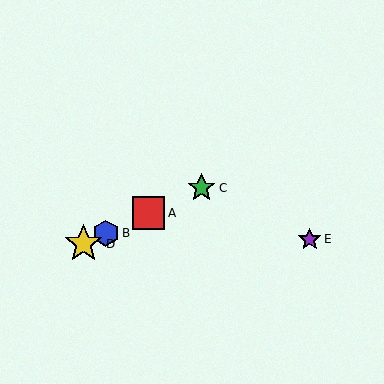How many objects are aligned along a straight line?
4 objects (A, B, C, D) are aligned along a straight line.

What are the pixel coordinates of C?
Object C is at (202, 188).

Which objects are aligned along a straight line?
Objects A, B, C, D are aligned along a straight line.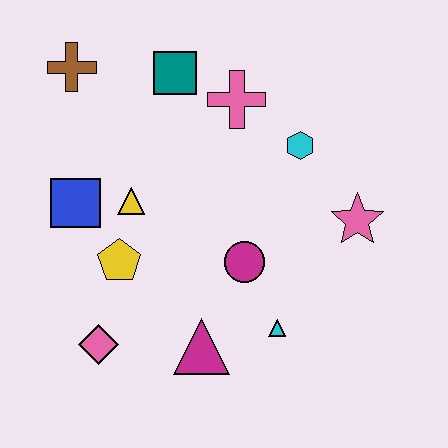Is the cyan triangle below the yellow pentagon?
Yes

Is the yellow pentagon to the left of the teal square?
Yes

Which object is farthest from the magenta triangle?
The brown cross is farthest from the magenta triangle.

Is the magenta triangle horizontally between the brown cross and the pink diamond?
No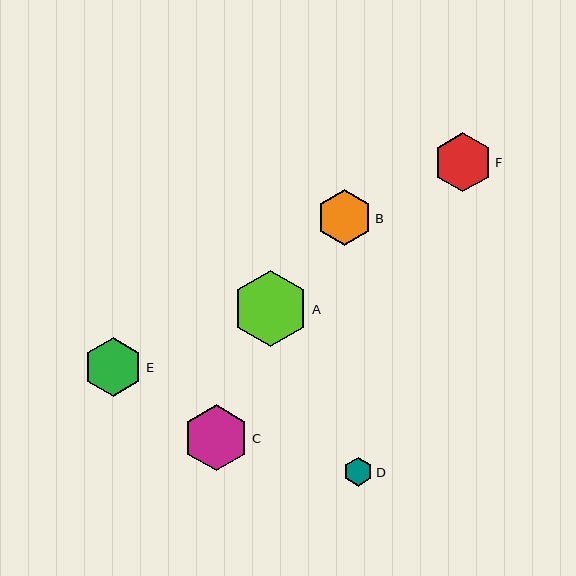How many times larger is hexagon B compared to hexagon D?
Hexagon B is approximately 1.9 times the size of hexagon D.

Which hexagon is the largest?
Hexagon A is the largest with a size of approximately 76 pixels.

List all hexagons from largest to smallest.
From largest to smallest: A, C, F, E, B, D.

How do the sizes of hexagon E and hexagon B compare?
Hexagon E and hexagon B are approximately the same size.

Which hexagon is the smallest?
Hexagon D is the smallest with a size of approximately 29 pixels.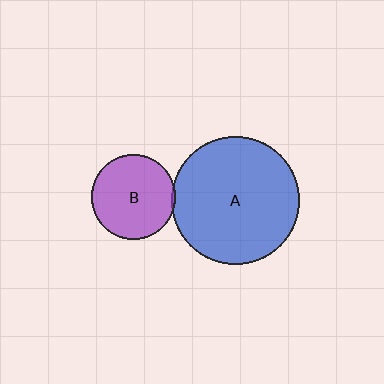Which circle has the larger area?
Circle A (blue).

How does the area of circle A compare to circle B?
Approximately 2.3 times.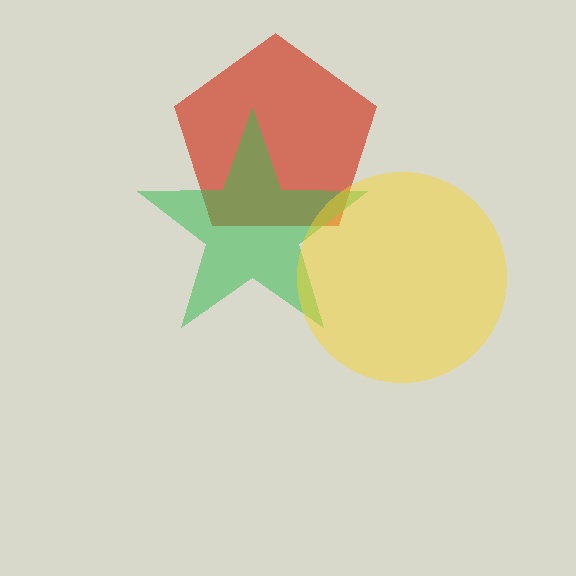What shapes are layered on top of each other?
The layered shapes are: a red pentagon, a green star, a yellow circle.